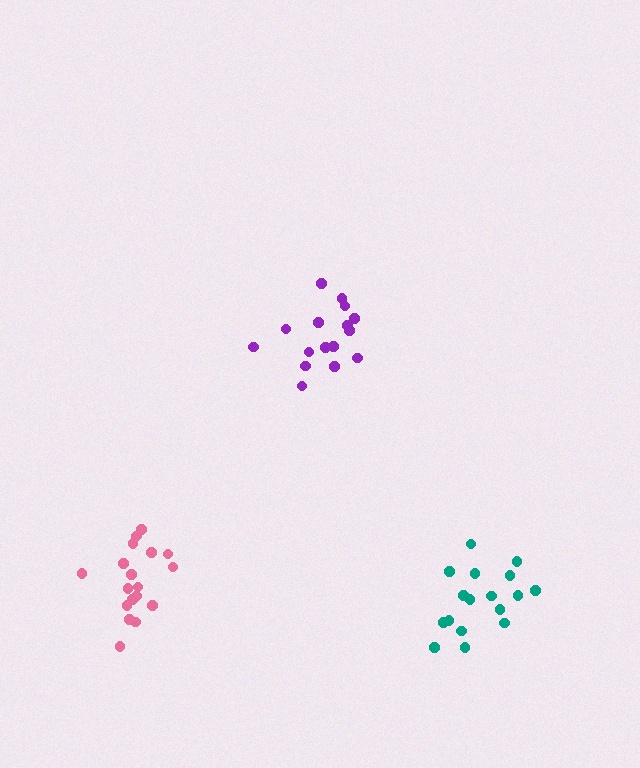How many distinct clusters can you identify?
There are 3 distinct clusters.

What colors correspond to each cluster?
The clusters are colored: purple, pink, teal.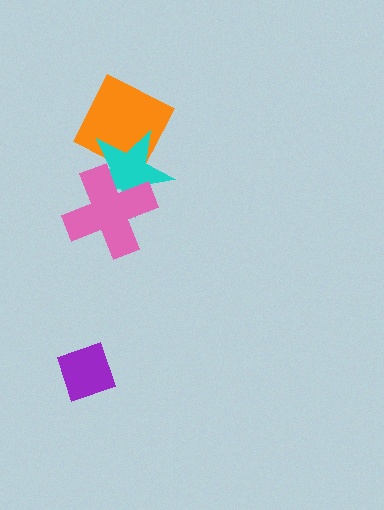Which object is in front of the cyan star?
The pink cross is in front of the cyan star.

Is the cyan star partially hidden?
Yes, it is partially covered by another shape.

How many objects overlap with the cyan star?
2 objects overlap with the cyan star.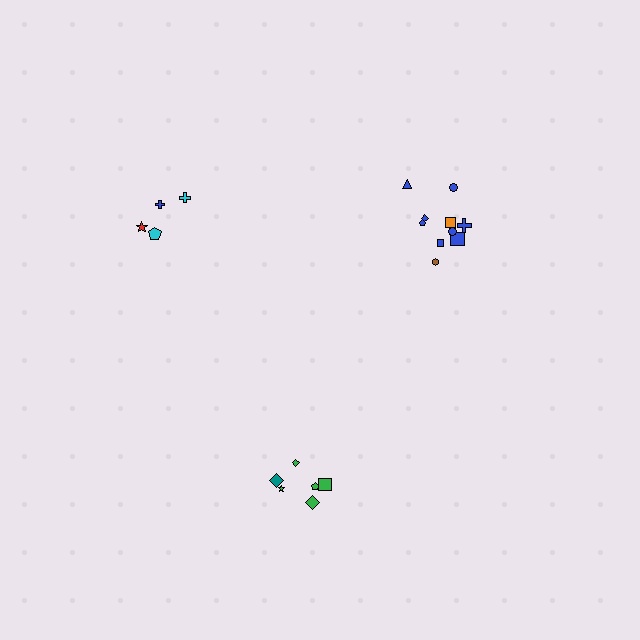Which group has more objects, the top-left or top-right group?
The top-right group.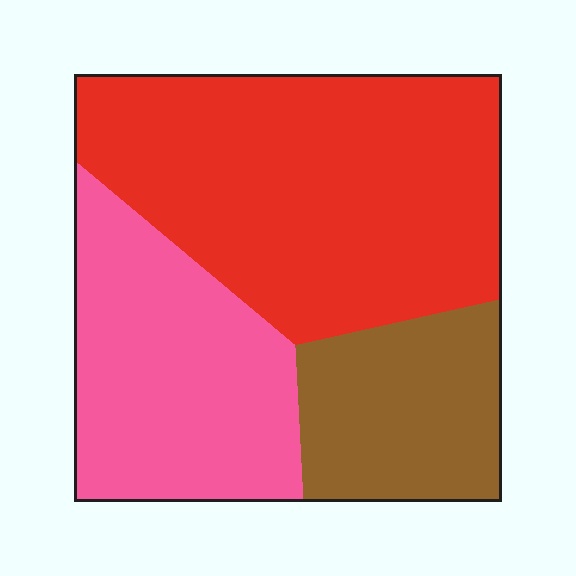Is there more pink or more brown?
Pink.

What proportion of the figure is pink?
Pink takes up between a quarter and a half of the figure.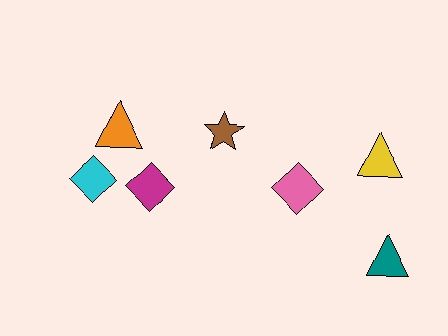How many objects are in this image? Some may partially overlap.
There are 7 objects.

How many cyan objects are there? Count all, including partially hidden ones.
There is 1 cyan object.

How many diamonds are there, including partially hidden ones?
There are 3 diamonds.